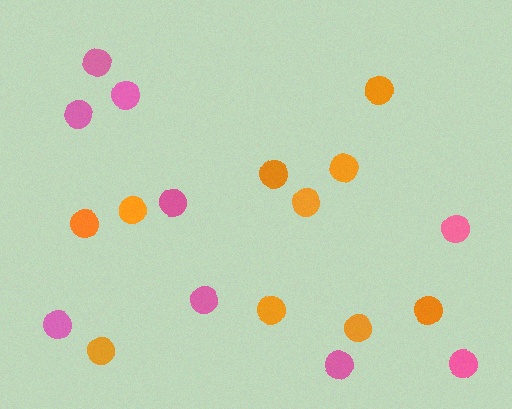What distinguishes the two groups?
There are 2 groups: one group of orange circles (10) and one group of pink circles (9).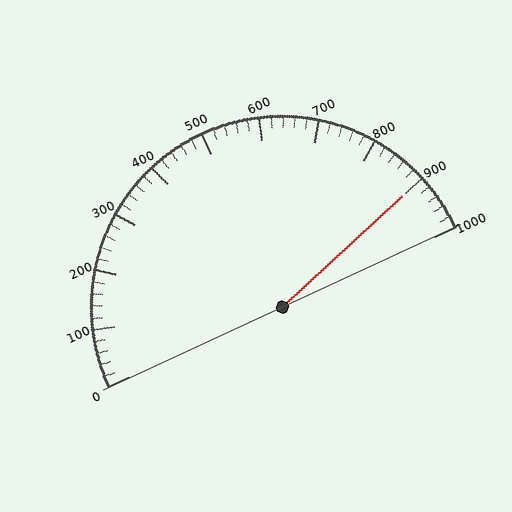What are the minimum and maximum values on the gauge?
The gauge ranges from 0 to 1000.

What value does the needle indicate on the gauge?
The needle indicates approximately 900.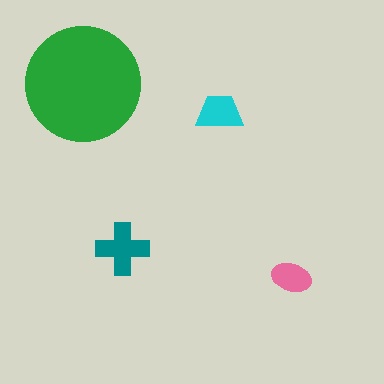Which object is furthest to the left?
The green circle is leftmost.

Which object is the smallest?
The pink ellipse.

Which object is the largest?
The green circle.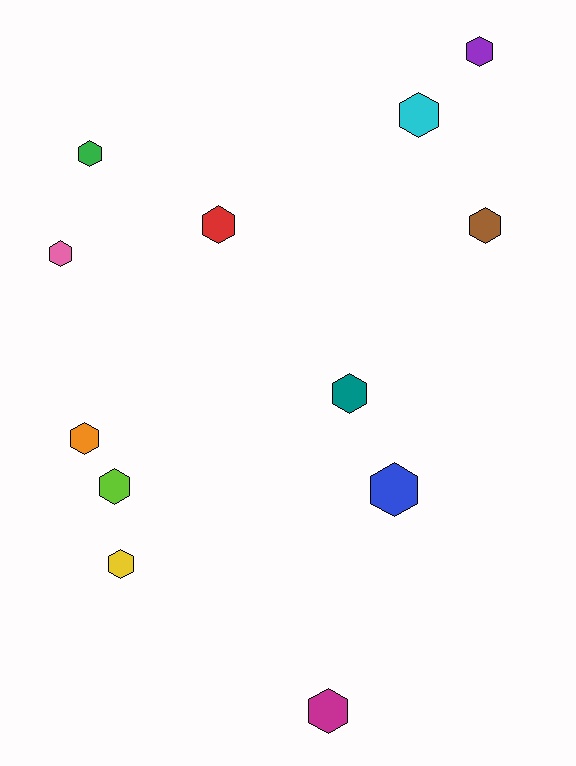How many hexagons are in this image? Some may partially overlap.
There are 12 hexagons.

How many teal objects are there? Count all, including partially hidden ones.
There is 1 teal object.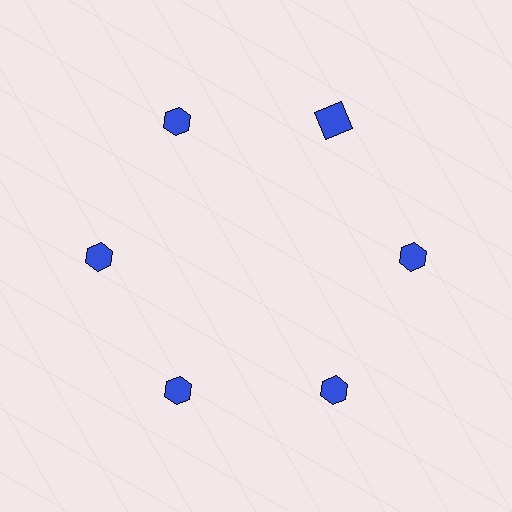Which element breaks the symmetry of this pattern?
The blue square at roughly the 1 o'clock position breaks the symmetry. All other shapes are blue hexagons.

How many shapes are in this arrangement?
There are 6 shapes arranged in a ring pattern.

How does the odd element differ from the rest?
It has a different shape: square instead of hexagon.